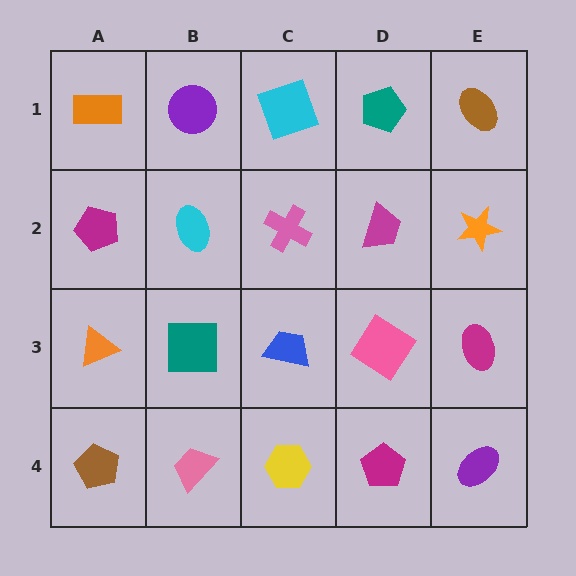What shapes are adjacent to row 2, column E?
A brown ellipse (row 1, column E), a magenta ellipse (row 3, column E), a magenta trapezoid (row 2, column D).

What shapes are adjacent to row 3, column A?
A magenta pentagon (row 2, column A), a brown pentagon (row 4, column A), a teal square (row 3, column B).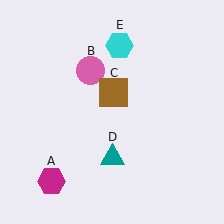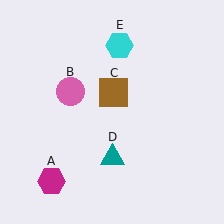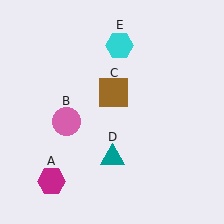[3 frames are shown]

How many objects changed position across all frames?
1 object changed position: pink circle (object B).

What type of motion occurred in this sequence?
The pink circle (object B) rotated counterclockwise around the center of the scene.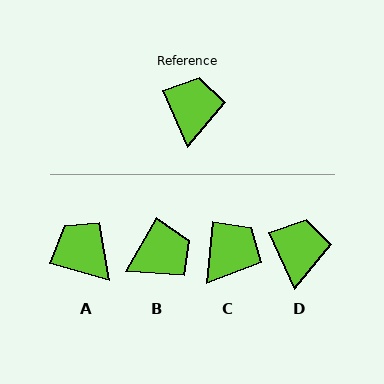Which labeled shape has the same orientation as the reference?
D.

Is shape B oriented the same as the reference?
No, it is off by about 55 degrees.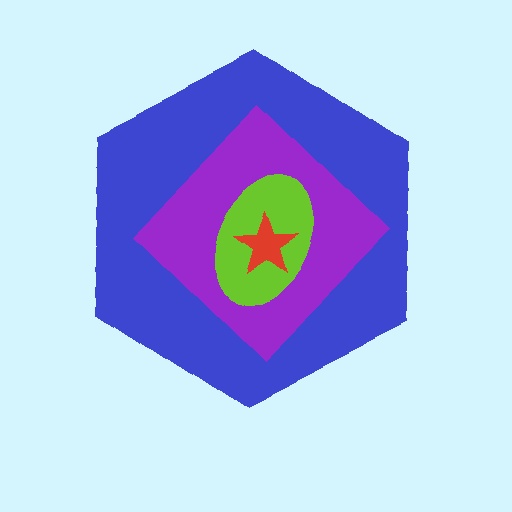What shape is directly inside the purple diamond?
The lime ellipse.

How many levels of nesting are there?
4.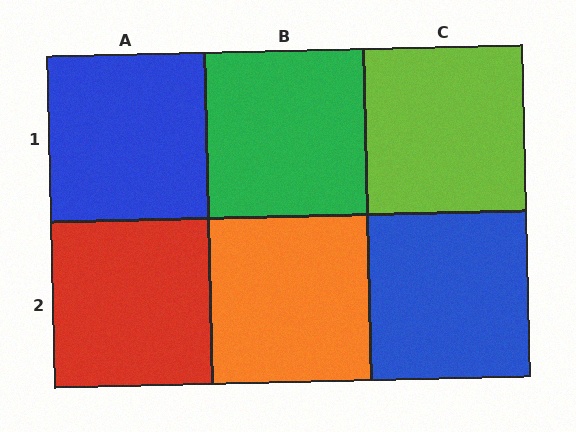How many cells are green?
1 cell is green.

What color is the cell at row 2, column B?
Orange.